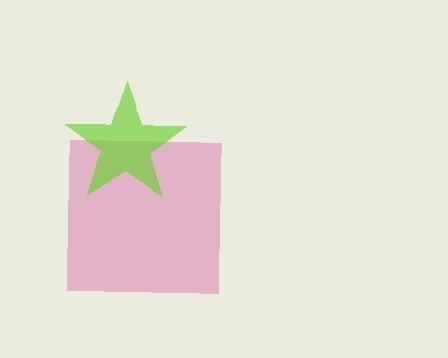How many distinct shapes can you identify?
There are 2 distinct shapes: a pink square, a lime star.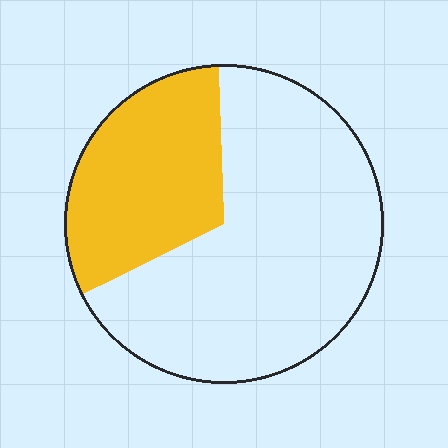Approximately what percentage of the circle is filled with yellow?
Approximately 30%.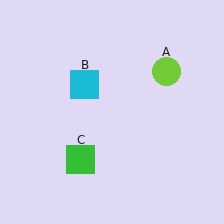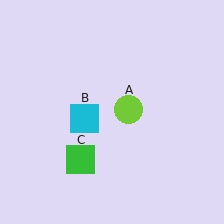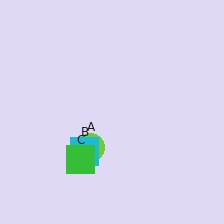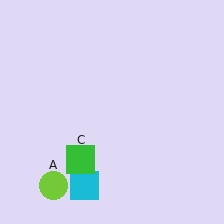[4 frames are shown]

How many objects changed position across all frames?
2 objects changed position: lime circle (object A), cyan square (object B).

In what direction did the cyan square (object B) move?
The cyan square (object B) moved down.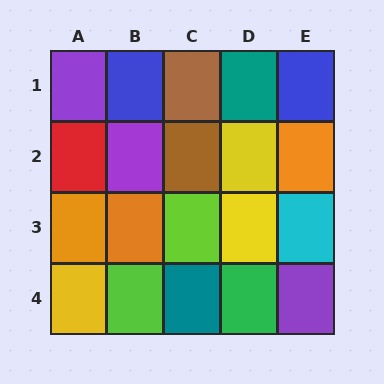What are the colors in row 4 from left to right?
Yellow, lime, teal, green, purple.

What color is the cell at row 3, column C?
Lime.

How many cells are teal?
2 cells are teal.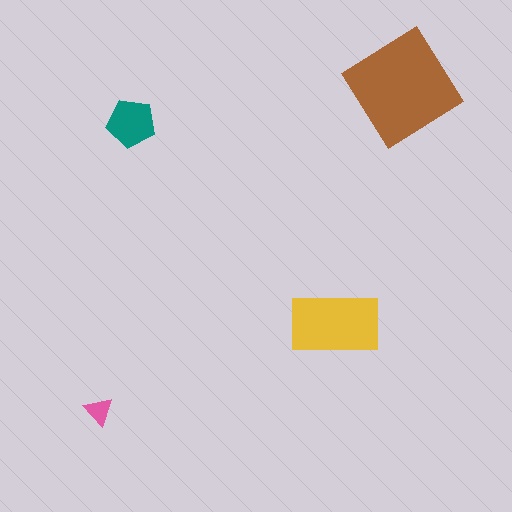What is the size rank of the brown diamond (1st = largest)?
1st.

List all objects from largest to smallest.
The brown diamond, the yellow rectangle, the teal pentagon, the pink triangle.